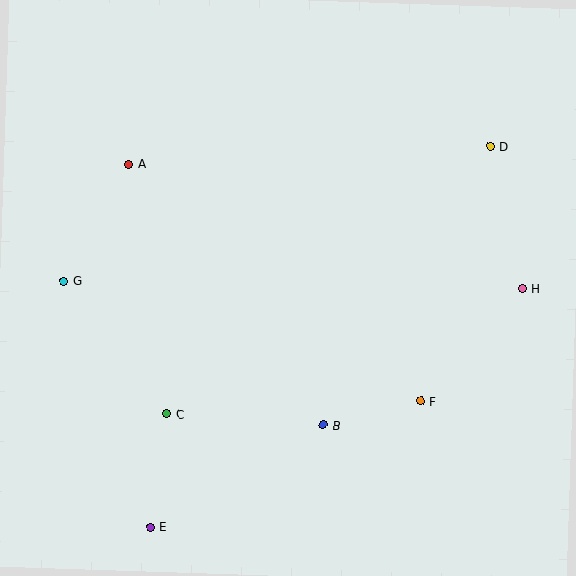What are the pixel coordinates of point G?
Point G is at (64, 281).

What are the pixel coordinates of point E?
Point E is at (151, 527).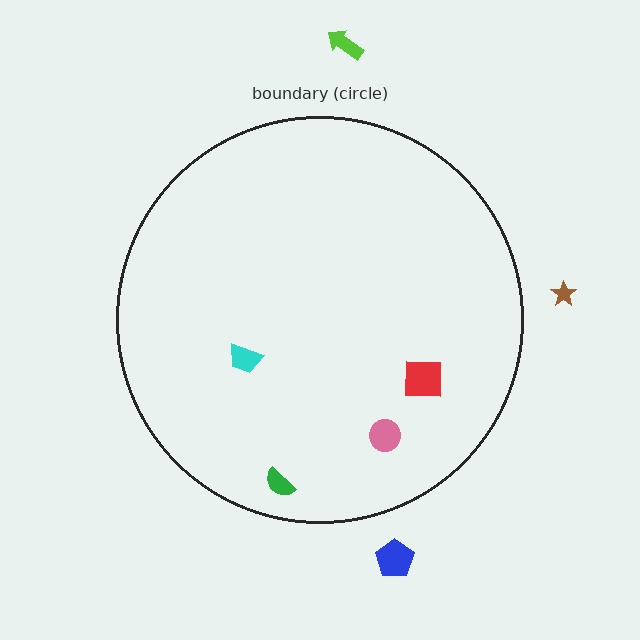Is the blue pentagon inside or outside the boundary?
Outside.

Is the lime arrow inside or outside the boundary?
Outside.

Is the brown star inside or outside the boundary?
Outside.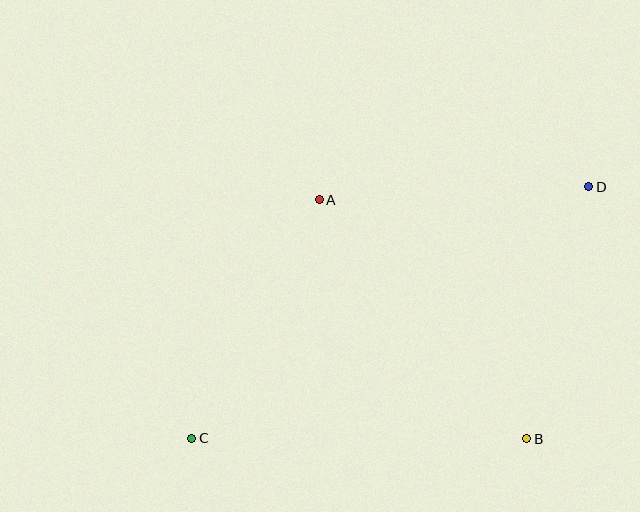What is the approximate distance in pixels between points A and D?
The distance between A and D is approximately 270 pixels.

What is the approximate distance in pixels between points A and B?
The distance between A and B is approximately 317 pixels.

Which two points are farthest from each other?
Points C and D are farthest from each other.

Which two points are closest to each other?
Points B and D are closest to each other.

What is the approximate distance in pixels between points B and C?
The distance between B and C is approximately 335 pixels.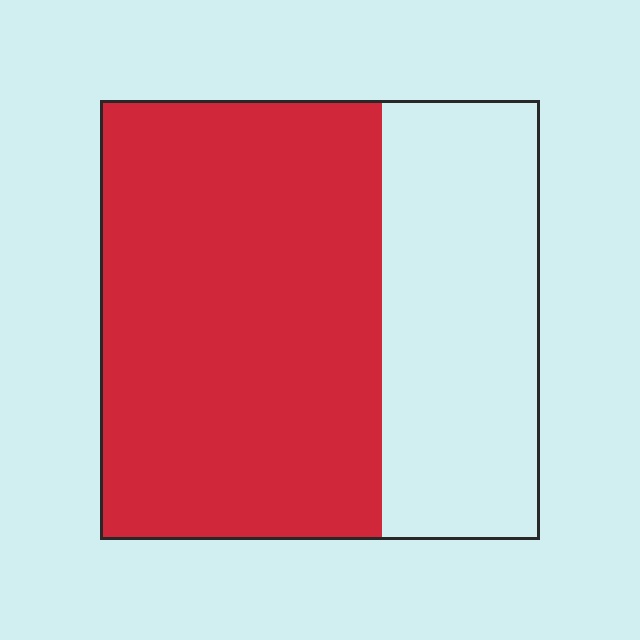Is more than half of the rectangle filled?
Yes.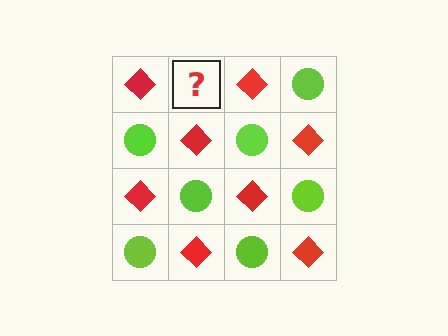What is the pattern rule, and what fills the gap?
The rule is that it alternates red diamond and lime circle in a checkerboard pattern. The gap should be filled with a lime circle.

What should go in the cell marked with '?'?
The missing cell should contain a lime circle.